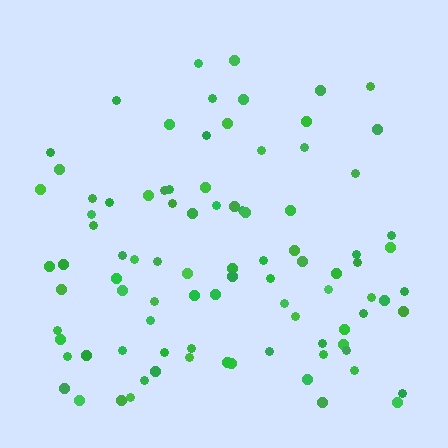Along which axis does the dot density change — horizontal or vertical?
Vertical.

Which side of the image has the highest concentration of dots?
The bottom.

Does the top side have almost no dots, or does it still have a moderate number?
Still a moderate number, just noticeably fewer than the bottom.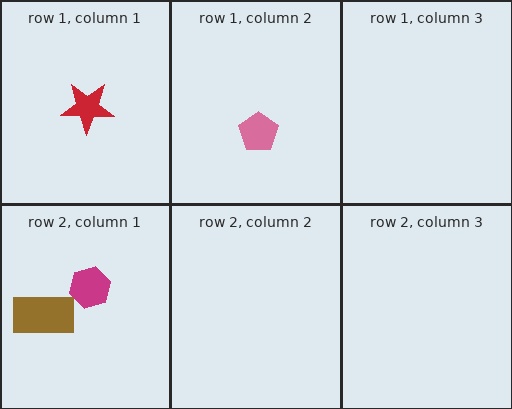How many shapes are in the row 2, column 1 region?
2.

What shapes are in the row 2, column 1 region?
The brown rectangle, the magenta hexagon.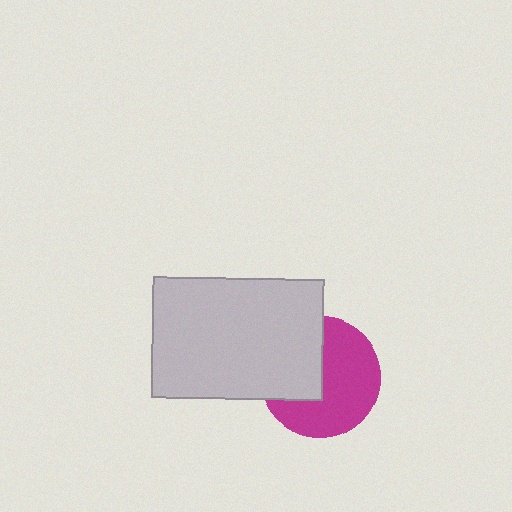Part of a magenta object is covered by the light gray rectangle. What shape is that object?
It is a circle.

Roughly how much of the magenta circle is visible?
About half of it is visible (roughly 61%).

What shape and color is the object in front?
The object in front is a light gray rectangle.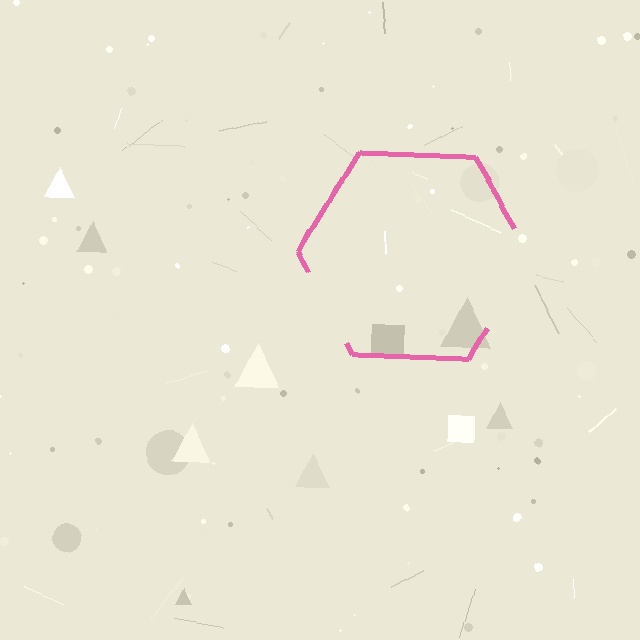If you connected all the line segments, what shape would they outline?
They would outline a hexagon.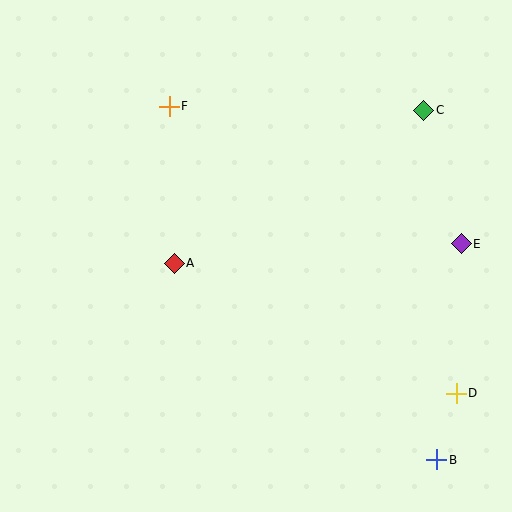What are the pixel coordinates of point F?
Point F is at (169, 106).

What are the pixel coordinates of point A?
Point A is at (174, 263).